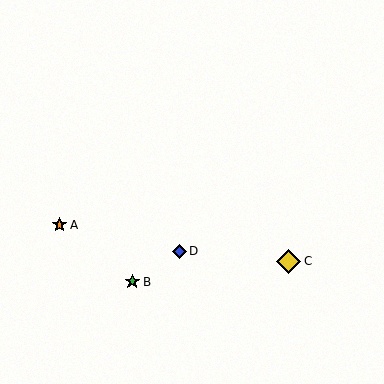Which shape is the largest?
The yellow diamond (labeled C) is the largest.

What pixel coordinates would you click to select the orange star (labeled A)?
Click at (60, 225) to select the orange star A.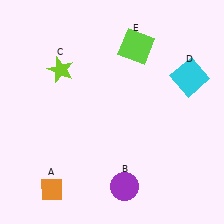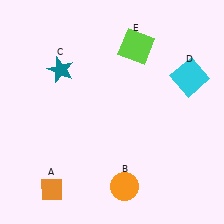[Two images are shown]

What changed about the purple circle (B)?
In Image 1, B is purple. In Image 2, it changed to orange.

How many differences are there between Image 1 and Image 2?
There are 2 differences between the two images.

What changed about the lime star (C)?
In Image 1, C is lime. In Image 2, it changed to teal.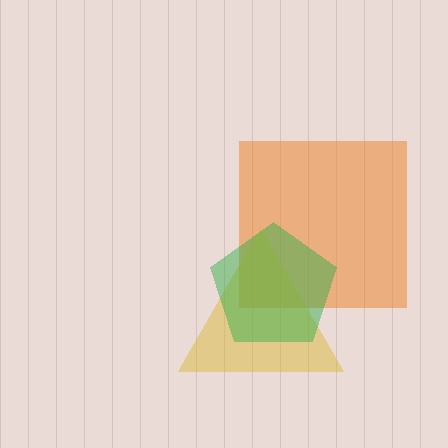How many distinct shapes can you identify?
There are 3 distinct shapes: an orange square, a yellow triangle, a green pentagon.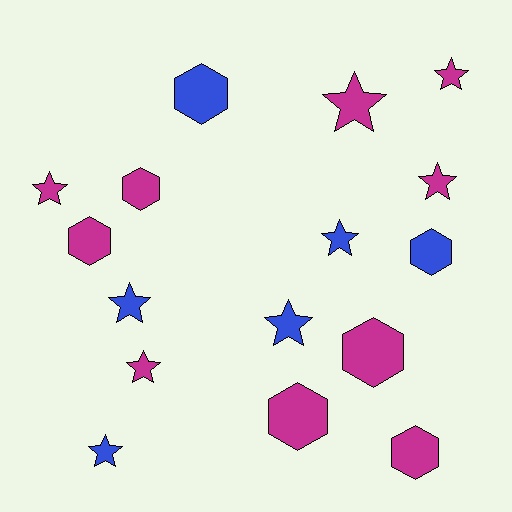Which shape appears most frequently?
Star, with 9 objects.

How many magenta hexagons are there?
There are 5 magenta hexagons.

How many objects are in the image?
There are 16 objects.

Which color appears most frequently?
Magenta, with 10 objects.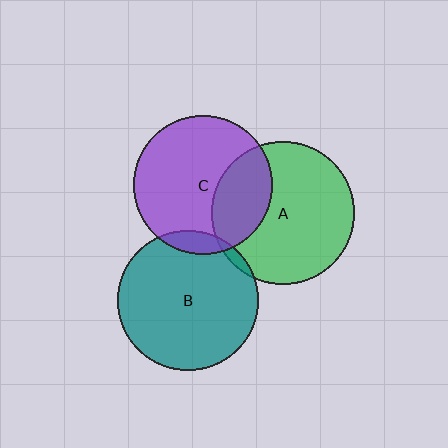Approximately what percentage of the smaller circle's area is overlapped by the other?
Approximately 5%.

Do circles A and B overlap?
Yes.